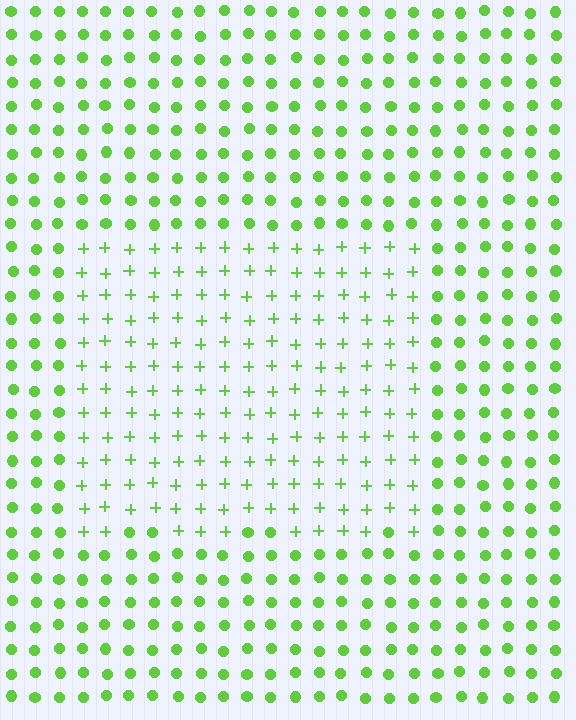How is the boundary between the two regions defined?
The boundary is defined by a change in element shape: plus signs inside vs. circles outside. All elements share the same color and spacing.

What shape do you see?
I see a rectangle.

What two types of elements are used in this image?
The image uses plus signs inside the rectangle region and circles outside it.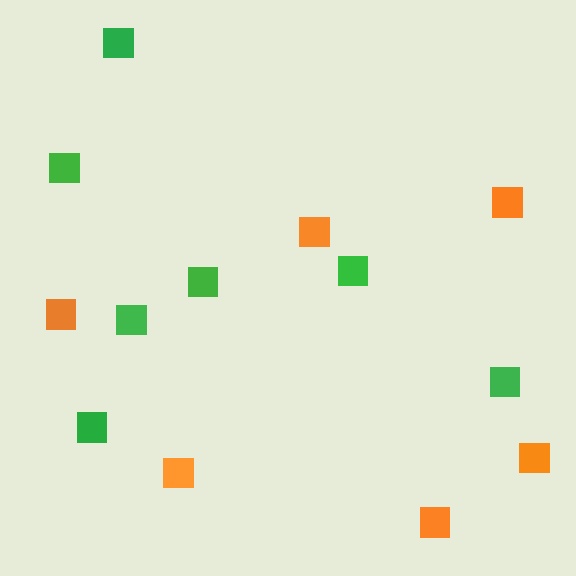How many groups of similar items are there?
There are 2 groups: one group of green squares (7) and one group of orange squares (6).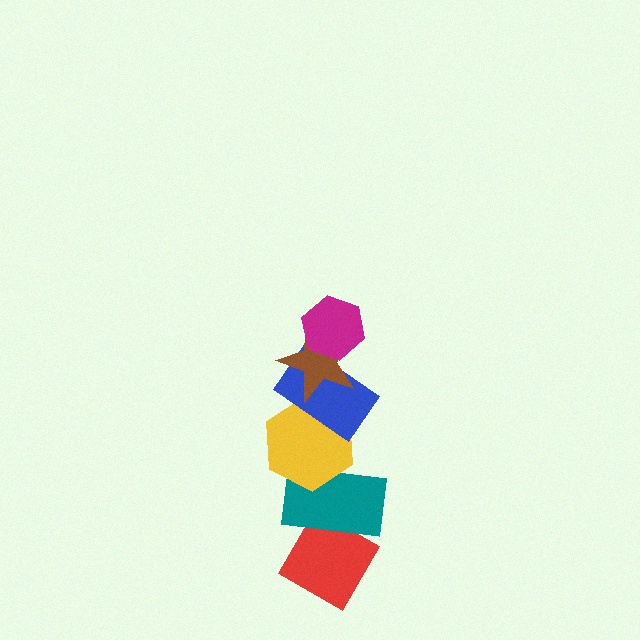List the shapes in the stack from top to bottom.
From top to bottom: the magenta hexagon, the brown star, the blue rectangle, the yellow hexagon, the teal rectangle, the red diamond.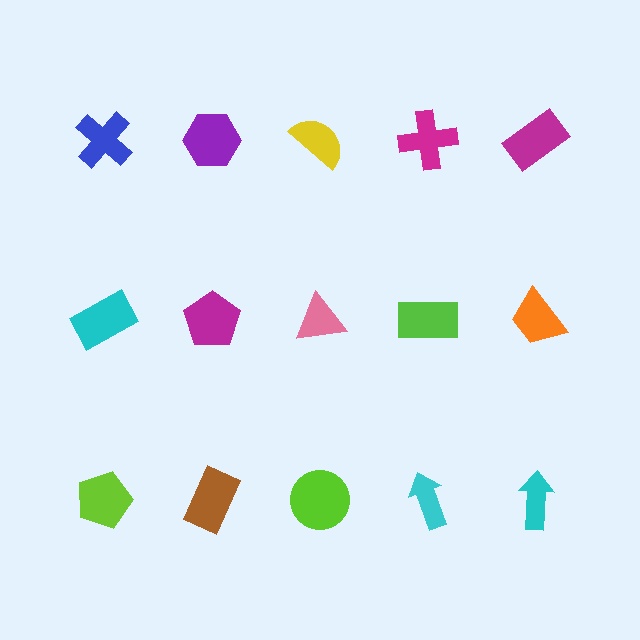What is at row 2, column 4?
A lime rectangle.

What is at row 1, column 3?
A yellow semicircle.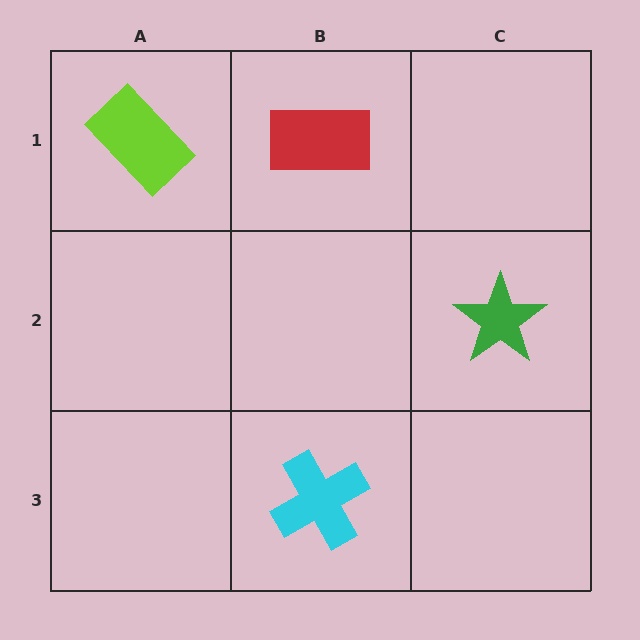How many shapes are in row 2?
1 shape.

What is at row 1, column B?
A red rectangle.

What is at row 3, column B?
A cyan cross.